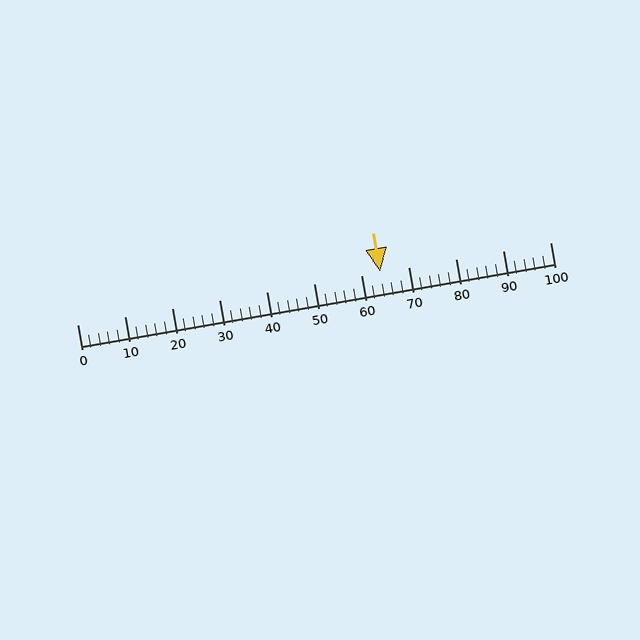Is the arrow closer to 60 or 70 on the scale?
The arrow is closer to 60.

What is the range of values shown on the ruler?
The ruler shows values from 0 to 100.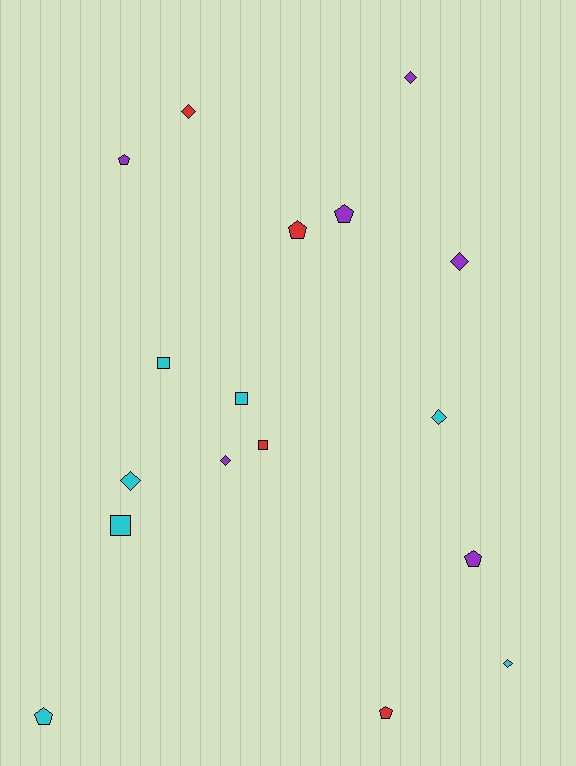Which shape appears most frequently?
Diamond, with 7 objects.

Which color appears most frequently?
Cyan, with 7 objects.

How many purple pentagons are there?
There are 3 purple pentagons.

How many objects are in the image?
There are 17 objects.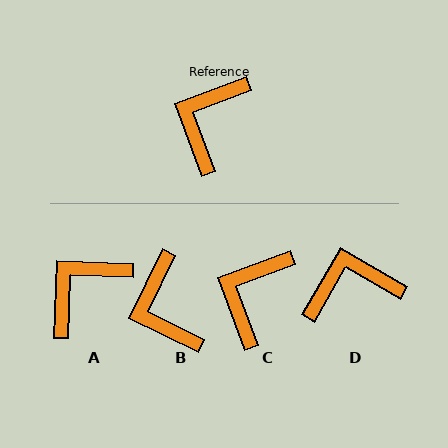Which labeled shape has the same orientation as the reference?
C.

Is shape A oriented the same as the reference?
No, it is off by about 22 degrees.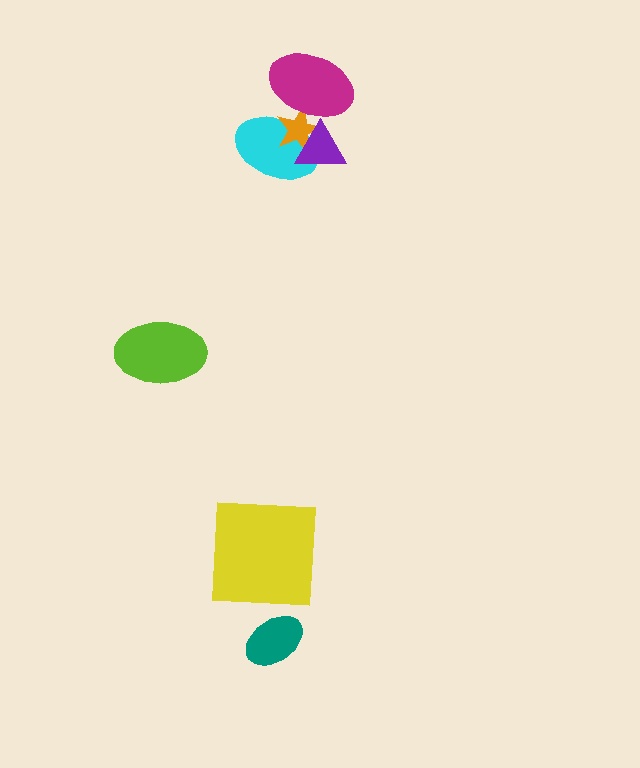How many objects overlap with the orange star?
3 objects overlap with the orange star.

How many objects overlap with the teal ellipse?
0 objects overlap with the teal ellipse.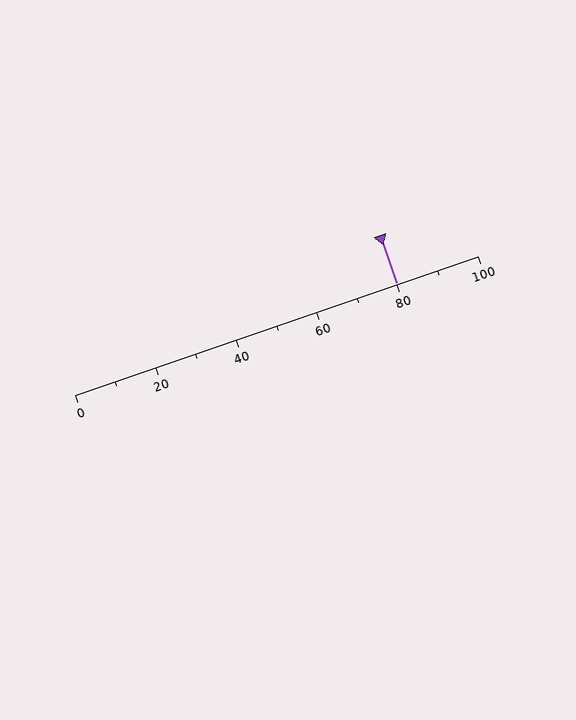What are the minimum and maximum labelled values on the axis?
The axis runs from 0 to 100.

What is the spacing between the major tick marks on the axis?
The major ticks are spaced 20 apart.